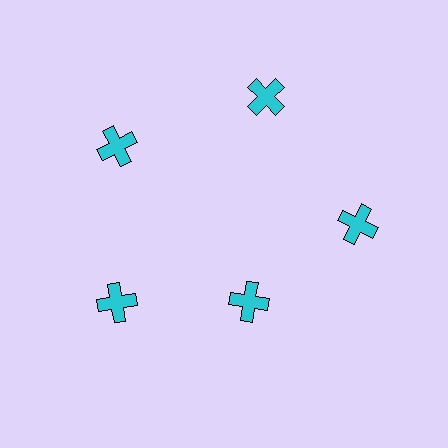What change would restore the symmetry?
The symmetry would be restored by moving it outward, back onto the ring so that all 5 crosses sit at equal angles and equal distance from the center.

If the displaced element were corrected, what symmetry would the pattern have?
It would have 5-fold rotational symmetry — the pattern would map onto itself every 72 degrees.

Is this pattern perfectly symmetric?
No. The 5 cyan crosses are arranged in a ring, but one element near the 5 o'clock position is pulled inward toward the center, breaking the 5-fold rotational symmetry.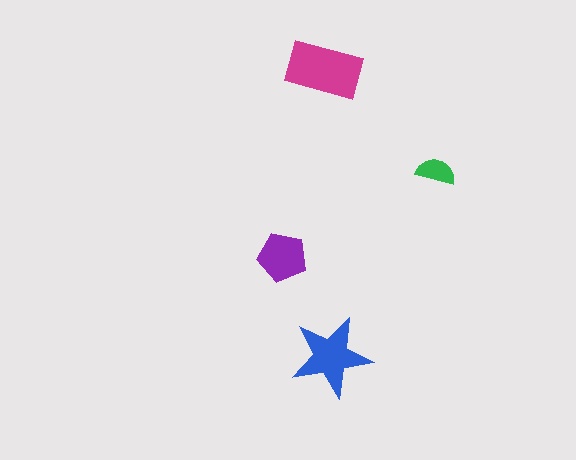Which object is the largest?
The magenta rectangle.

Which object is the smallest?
The green semicircle.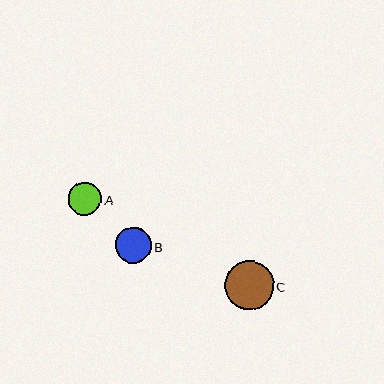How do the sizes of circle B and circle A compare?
Circle B and circle A are approximately the same size.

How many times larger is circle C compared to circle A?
Circle C is approximately 1.5 times the size of circle A.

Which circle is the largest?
Circle C is the largest with a size of approximately 49 pixels.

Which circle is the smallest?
Circle A is the smallest with a size of approximately 33 pixels.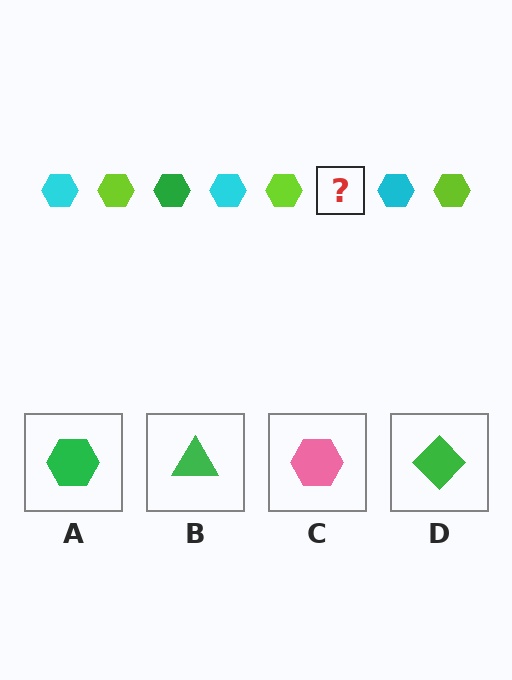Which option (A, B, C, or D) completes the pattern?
A.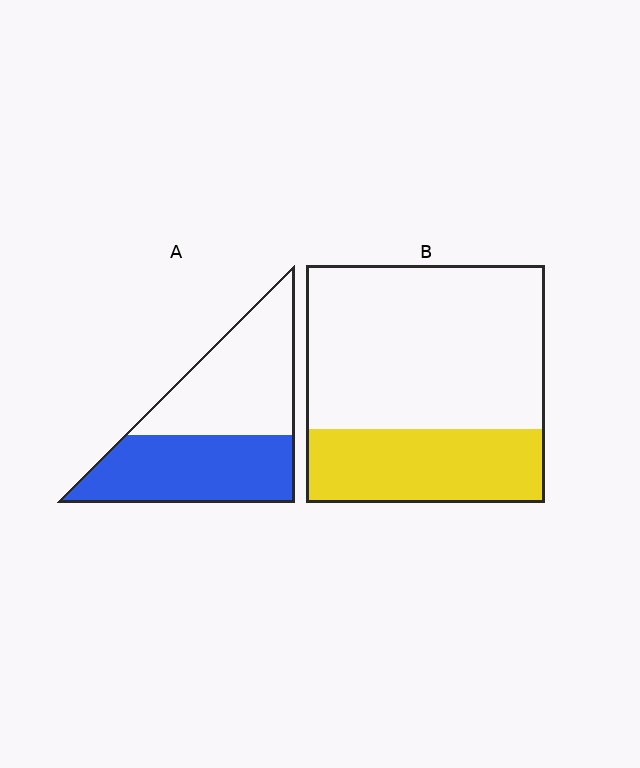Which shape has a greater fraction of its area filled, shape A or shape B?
Shape A.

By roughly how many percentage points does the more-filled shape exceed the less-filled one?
By roughly 20 percentage points (A over B).